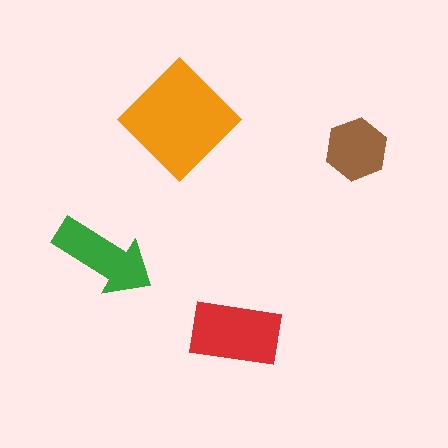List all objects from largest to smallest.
The orange diamond, the red rectangle, the green arrow, the brown hexagon.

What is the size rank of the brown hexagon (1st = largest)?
4th.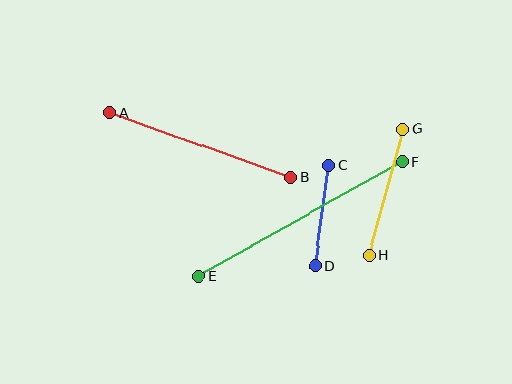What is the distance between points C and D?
The distance is approximately 102 pixels.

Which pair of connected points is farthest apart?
Points E and F are farthest apart.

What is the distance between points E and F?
The distance is approximately 234 pixels.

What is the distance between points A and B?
The distance is approximately 192 pixels.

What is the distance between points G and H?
The distance is approximately 131 pixels.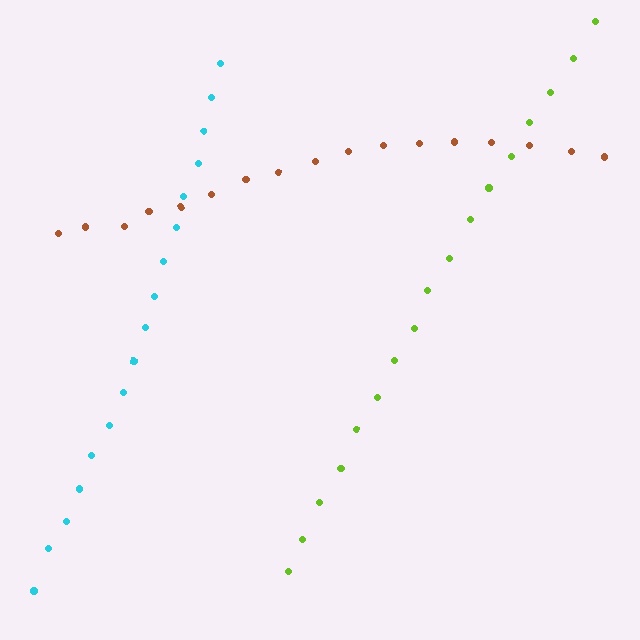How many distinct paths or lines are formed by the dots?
There are 3 distinct paths.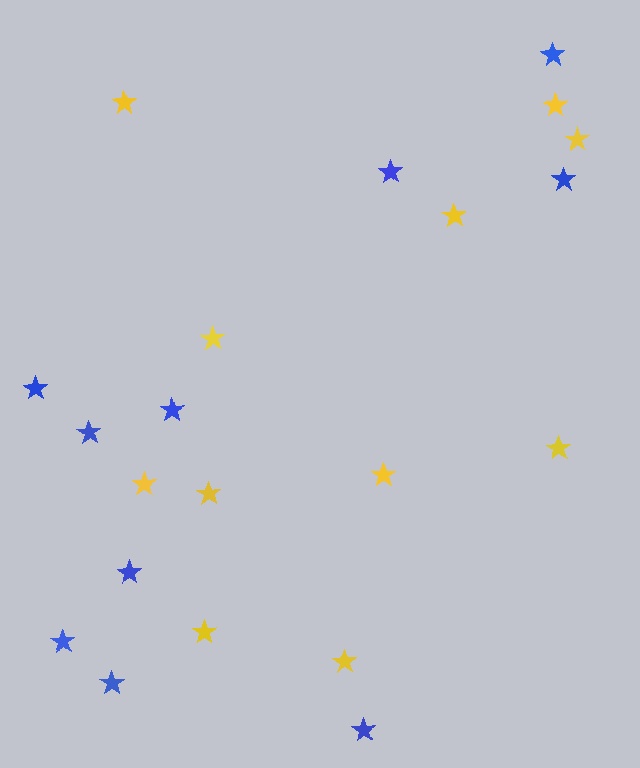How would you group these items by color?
There are 2 groups: one group of blue stars (10) and one group of yellow stars (11).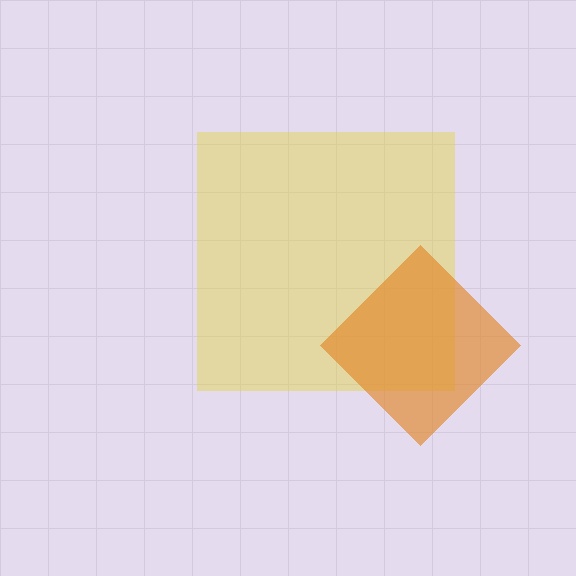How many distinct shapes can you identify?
There are 2 distinct shapes: a yellow square, an orange diamond.